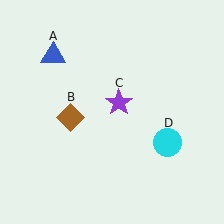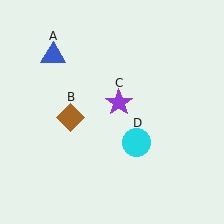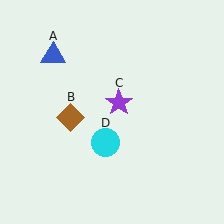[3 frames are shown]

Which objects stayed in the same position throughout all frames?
Blue triangle (object A) and brown diamond (object B) and purple star (object C) remained stationary.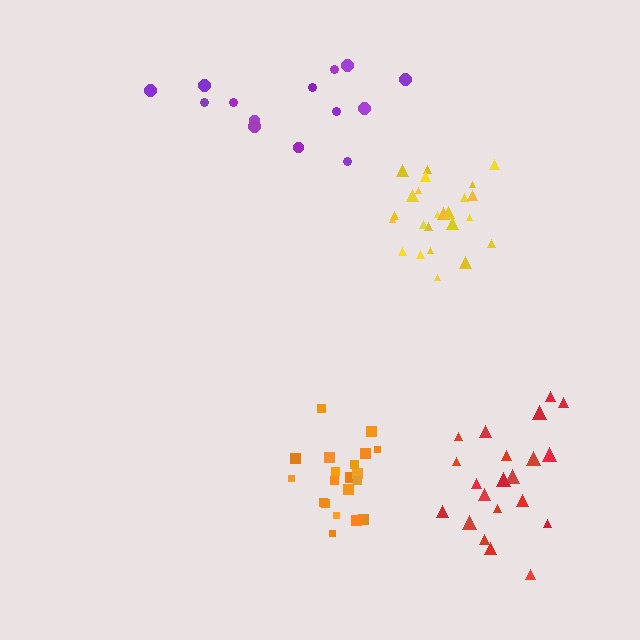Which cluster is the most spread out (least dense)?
Purple.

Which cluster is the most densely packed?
Orange.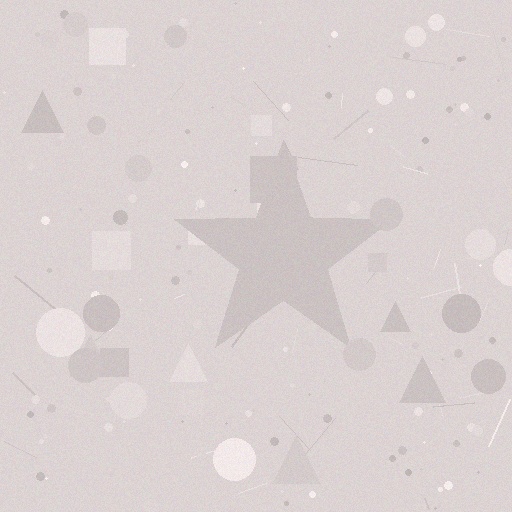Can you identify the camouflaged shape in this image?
The camouflaged shape is a star.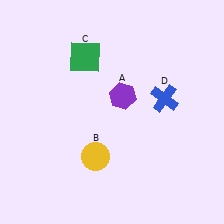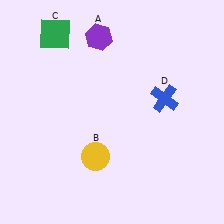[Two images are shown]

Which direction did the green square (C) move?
The green square (C) moved left.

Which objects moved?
The objects that moved are: the purple hexagon (A), the green square (C).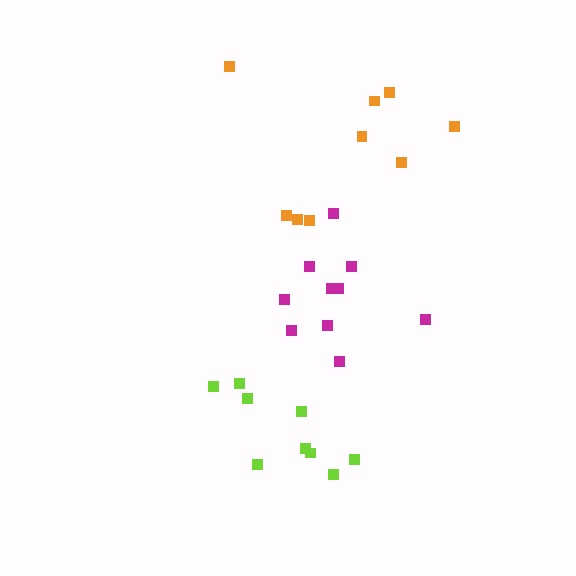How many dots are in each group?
Group 1: 10 dots, Group 2: 9 dots, Group 3: 9 dots (28 total).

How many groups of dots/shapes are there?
There are 3 groups.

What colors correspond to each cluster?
The clusters are colored: magenta, lime, orange.